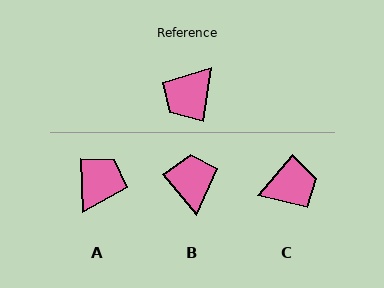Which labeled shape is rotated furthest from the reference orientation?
A, about 168 degrees away.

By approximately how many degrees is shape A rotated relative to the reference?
Approximately 168 degrees clockwise.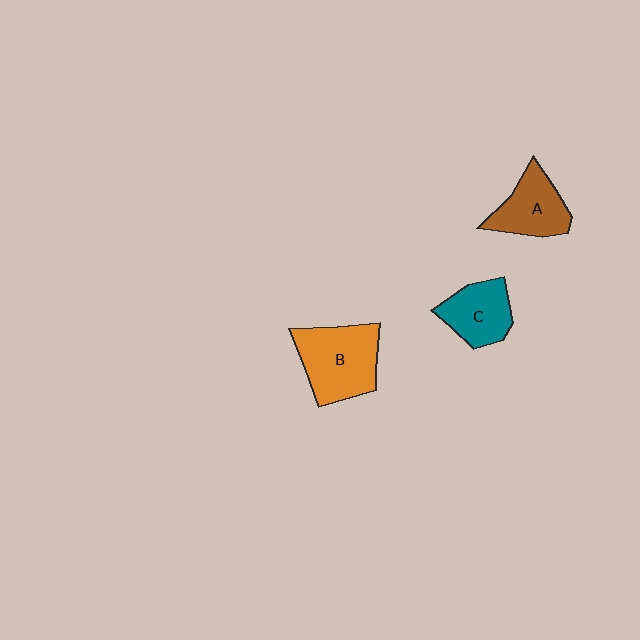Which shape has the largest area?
Shape B (orange).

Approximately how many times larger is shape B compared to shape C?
Approximately 1.5 times.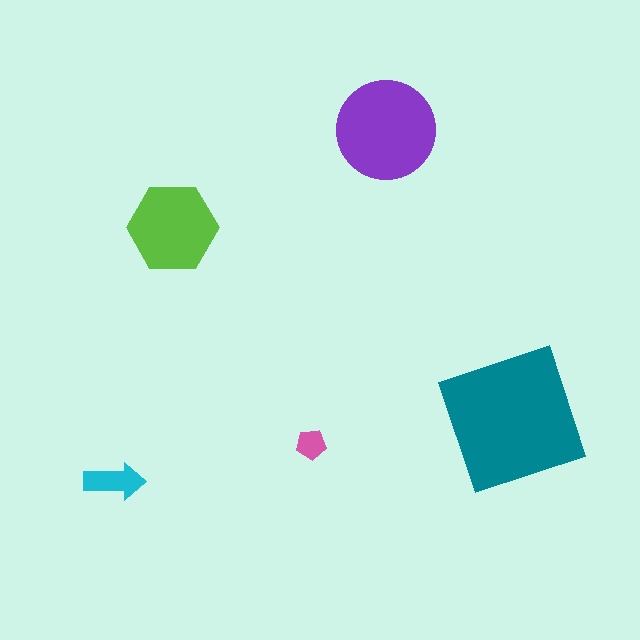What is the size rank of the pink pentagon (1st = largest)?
5th.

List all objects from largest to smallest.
The teal square, the purple circle, the lime hexagon, the cyan arrow, the pink pentagon.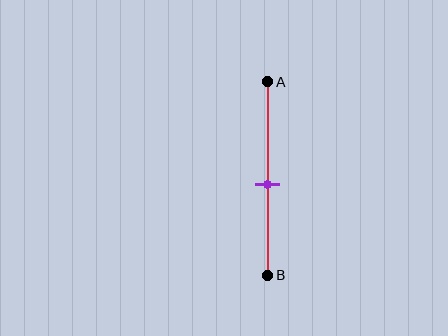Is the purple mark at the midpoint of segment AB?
No, the mark is at about 55% from A, not at the 50% midpoint.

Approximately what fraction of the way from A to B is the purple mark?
The purple mark is approximately 55% of the way from A to B.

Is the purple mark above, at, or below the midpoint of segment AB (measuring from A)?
The purple mark is below the midpoint of segment AB.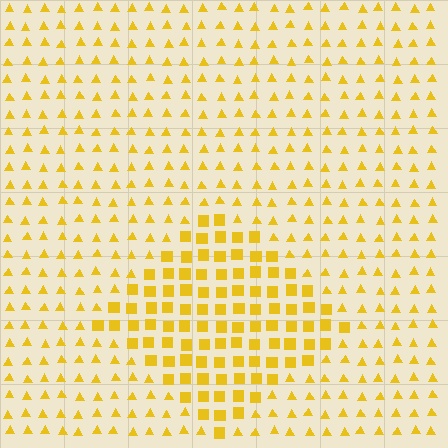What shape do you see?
I see a diamond.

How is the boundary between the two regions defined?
The boundary is defined by a change in element shape: squares inside vs. triangles outside. All elements share the same color and spacing.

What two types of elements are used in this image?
The image uses squares inside the diamond region and triangles outside it.